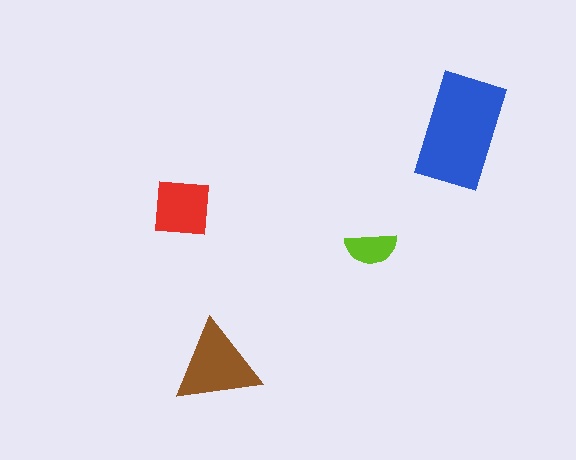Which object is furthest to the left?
The red square is leftmost.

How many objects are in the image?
There are 4 objects in the image.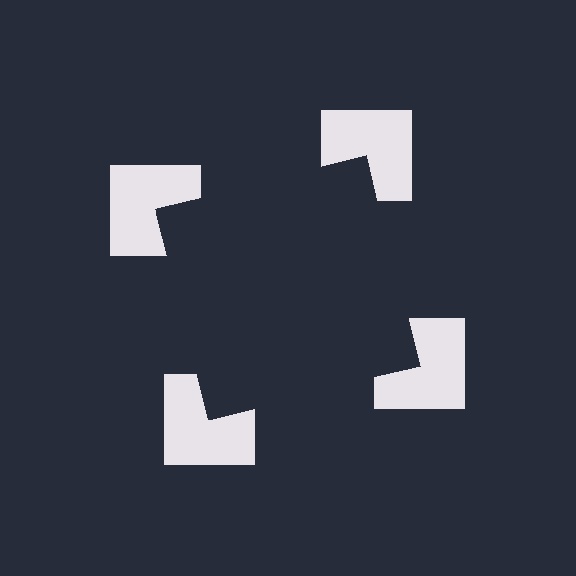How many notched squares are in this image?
There are 4 — one at each vertex of the illusory square.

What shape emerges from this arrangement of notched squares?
An illusory square — its edges are inferred from the aligned wedge cuts in the notched squares, not physically drawn.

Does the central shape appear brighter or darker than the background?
It typically appears slightly darker than the background, even though no actual brightness change is drawn.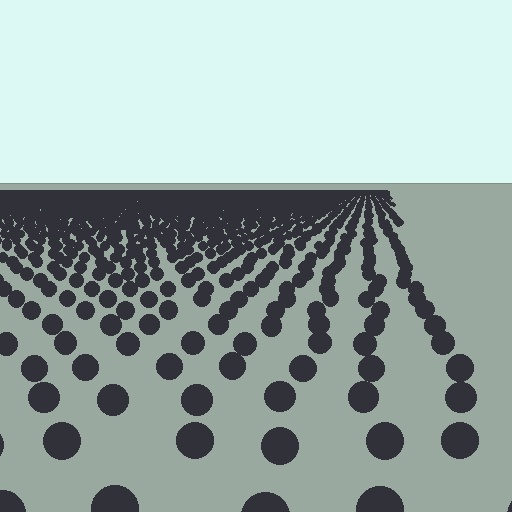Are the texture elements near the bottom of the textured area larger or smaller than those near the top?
Larger. Near the bottom, elements are closer to the viewer and appear at a bigger on-screen size.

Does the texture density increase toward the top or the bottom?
Density increases toward the top.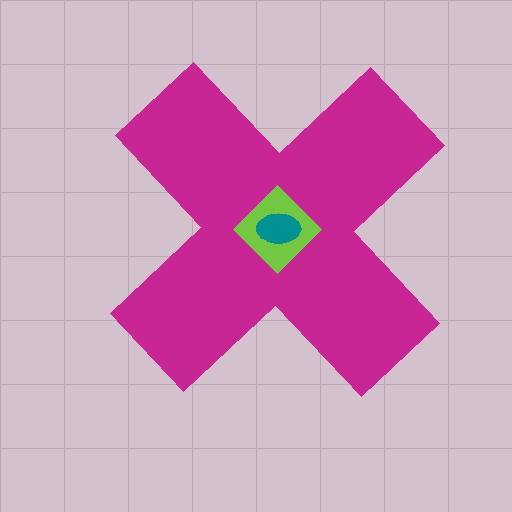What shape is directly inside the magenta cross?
The lime diamond.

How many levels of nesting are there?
3.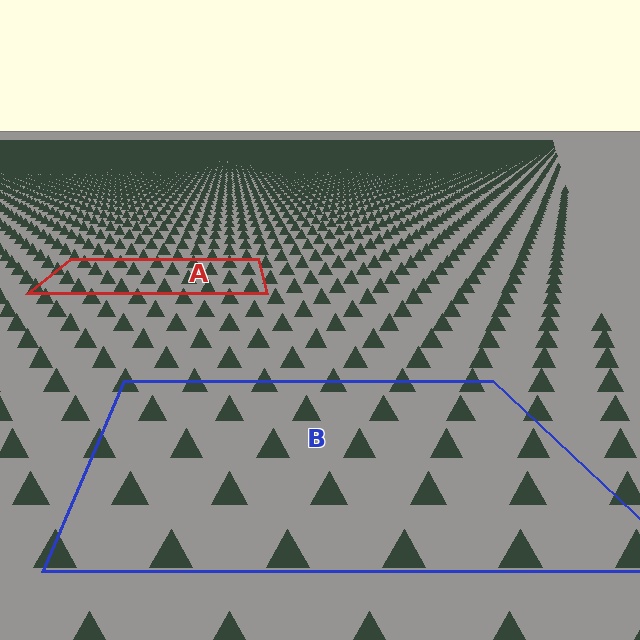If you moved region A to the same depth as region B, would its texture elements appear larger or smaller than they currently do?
They would appear larger. At a closer depth, the same texture elements are projected at a bigger on-screen size.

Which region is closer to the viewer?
Region B is closer. The texture elements there are larger and more spread out.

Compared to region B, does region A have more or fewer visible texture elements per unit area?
Region A has more texture elements per unit area — they are packed more densely because it is farther away.